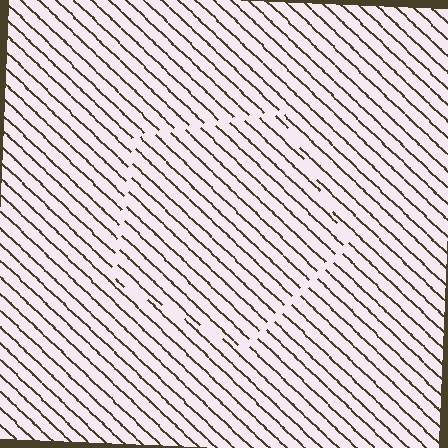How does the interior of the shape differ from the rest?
The interior of the shape contains the same grating, shifted by half a period — the contour is defined by the phase discontinuity where line-ends from the inner and outer gratings abut.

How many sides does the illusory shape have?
5 sides — the line-ends trace a pentagon.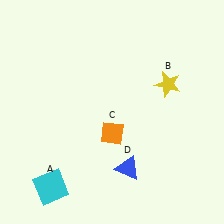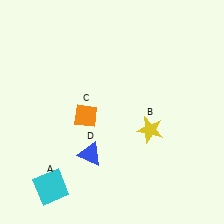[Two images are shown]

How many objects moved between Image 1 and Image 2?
3 objects moved between the two images.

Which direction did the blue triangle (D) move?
The blue triangle (D) moved left.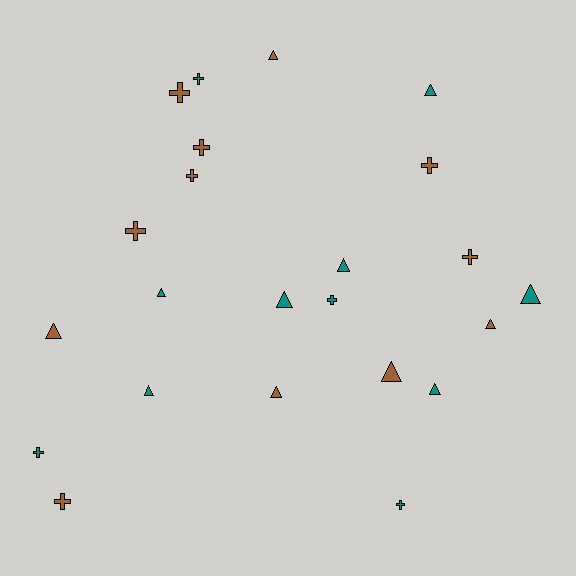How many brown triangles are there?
There are 5 brown triangles.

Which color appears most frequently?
Brown, with 12 objects.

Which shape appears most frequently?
Triangle, with 12 objects.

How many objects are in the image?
There are 23 objects.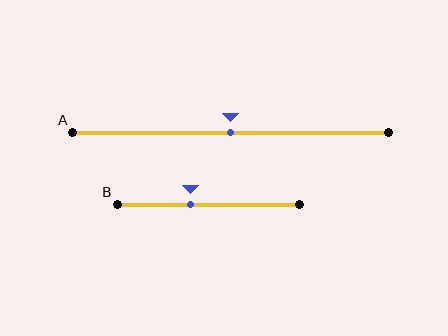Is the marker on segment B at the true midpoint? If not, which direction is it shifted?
No, the marker on segment B is shifted to the left by about 10% of the segment length.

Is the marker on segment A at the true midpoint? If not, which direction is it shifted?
Yes, the marker on segment A is at the true midpoint.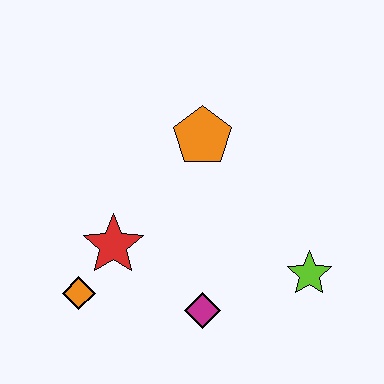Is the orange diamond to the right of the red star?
No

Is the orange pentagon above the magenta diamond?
Yes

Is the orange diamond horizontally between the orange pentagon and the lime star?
No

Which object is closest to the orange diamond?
The red star is closest to the orange diamond.